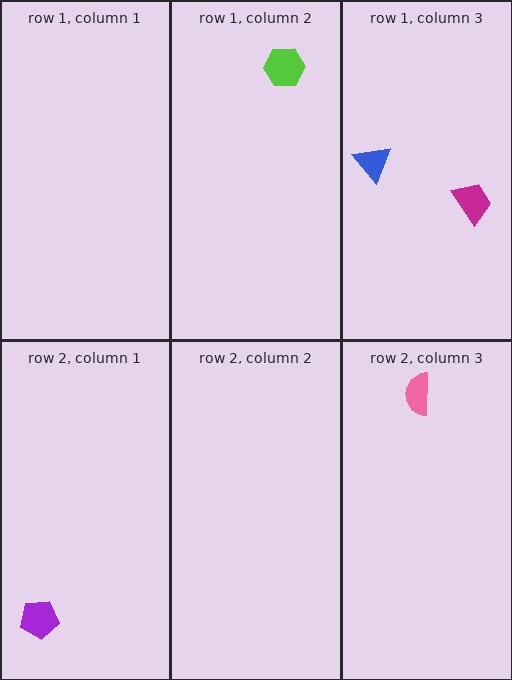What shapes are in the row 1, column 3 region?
The blue triangle, the magenta trapezoid.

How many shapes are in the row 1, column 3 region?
2.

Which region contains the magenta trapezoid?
The row 1, column 3 region.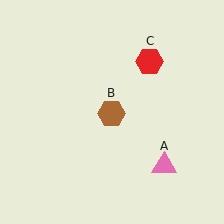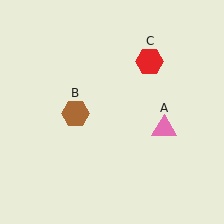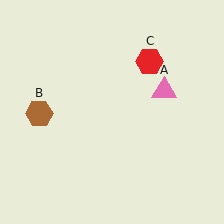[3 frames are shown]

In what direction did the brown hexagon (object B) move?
The brown hexagon (object B) moved left.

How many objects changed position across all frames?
2 objects changed position: pink triangle (object A), brown hexagon (object B).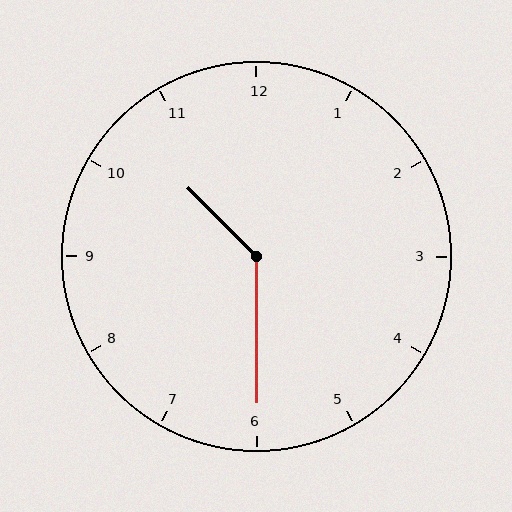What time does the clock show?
10:30.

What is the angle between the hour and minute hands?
Approximately 135 degrees.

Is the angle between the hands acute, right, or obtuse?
It is obtuse.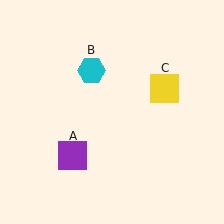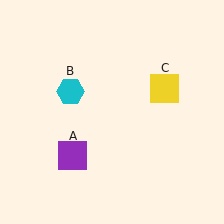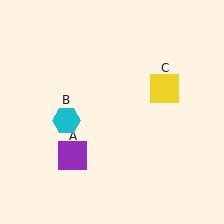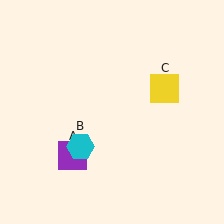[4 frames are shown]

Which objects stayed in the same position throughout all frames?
Purple square (object A) and yellow square (object C) remained stationary.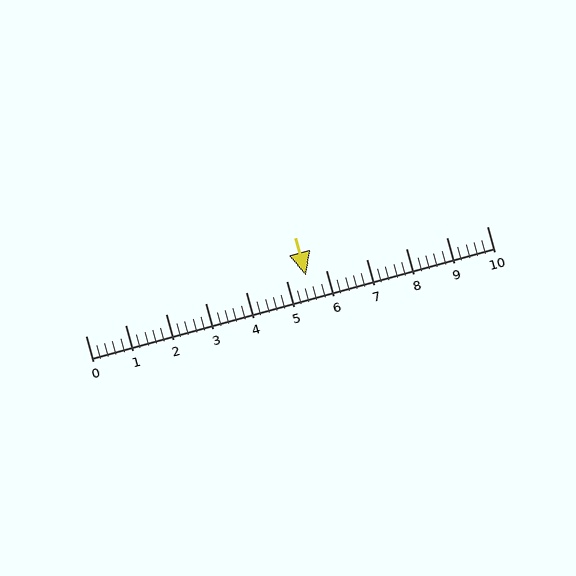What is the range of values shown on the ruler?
The ruler shows values from 0 to 10.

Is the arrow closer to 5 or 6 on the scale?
The arrow is closer to 6.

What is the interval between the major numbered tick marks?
The major tick marks are spaced 1 units apart.